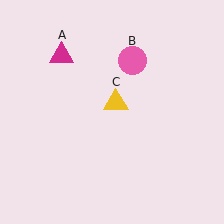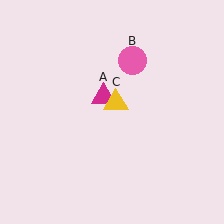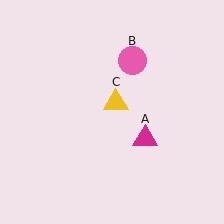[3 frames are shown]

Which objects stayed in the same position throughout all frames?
Pink circle (object B) and yellow triangle (object C) remained stationary.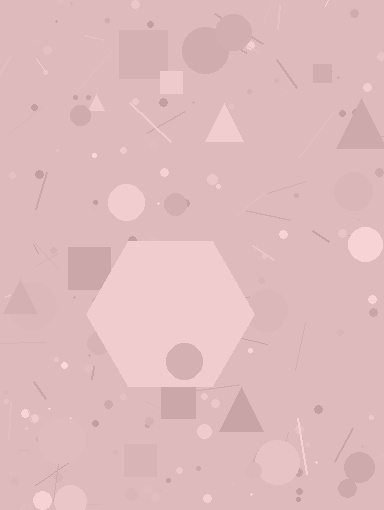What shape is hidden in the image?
A hexagon is hidden in the image.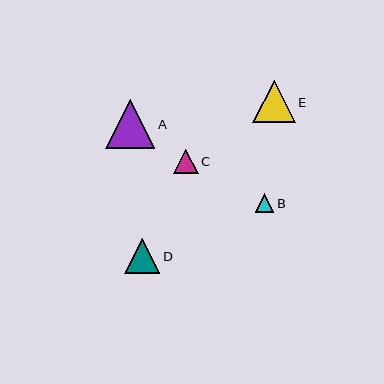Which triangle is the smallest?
Triangle B is the smallest with a size of approximately 19 pixels.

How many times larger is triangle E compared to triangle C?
Triangle E is approximately 1.7 times the size of triangle C.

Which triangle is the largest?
Triangle A is the largest with a size of approximately 49 pixels.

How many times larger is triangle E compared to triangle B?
Triangle E is approximately 2.3 times the size of triangle B.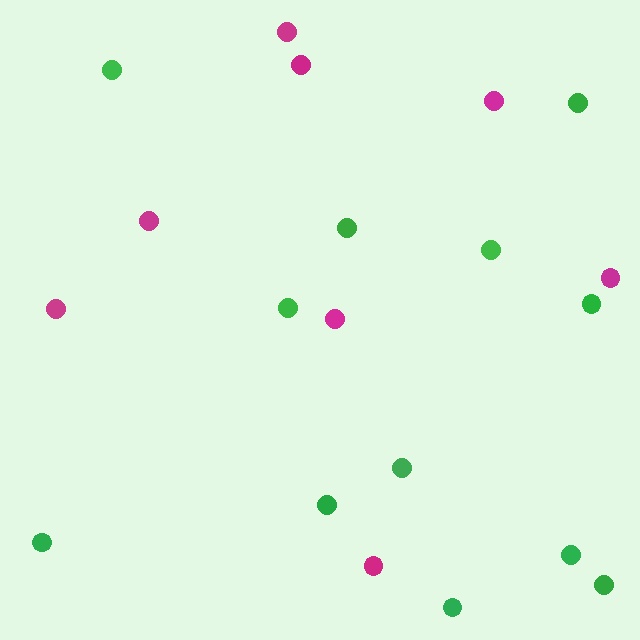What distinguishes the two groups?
There are 2 groups: one group of magenta circles (8) and one group of green circles (12).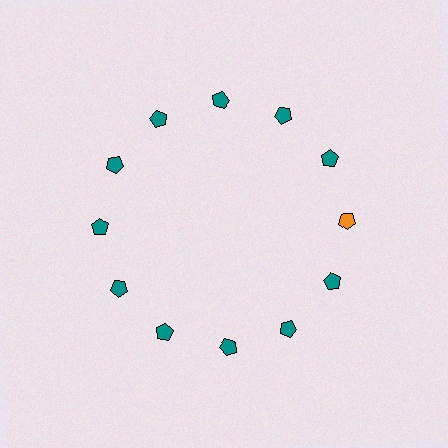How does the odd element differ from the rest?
It has a different color: orange instead of teal.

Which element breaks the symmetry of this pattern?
The orange pentagon at roughly the 3 o'clock position breaks the symmetry. All other shapes are teal pentagons.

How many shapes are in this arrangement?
There are 12 shapes arranged in a ring pattern.